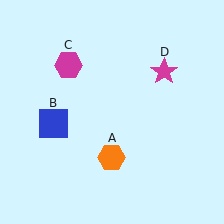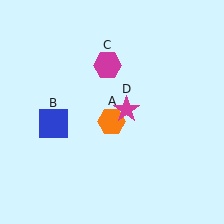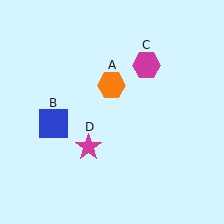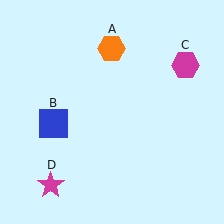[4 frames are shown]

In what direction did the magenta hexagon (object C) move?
The magenta hexagon (object C) moved right.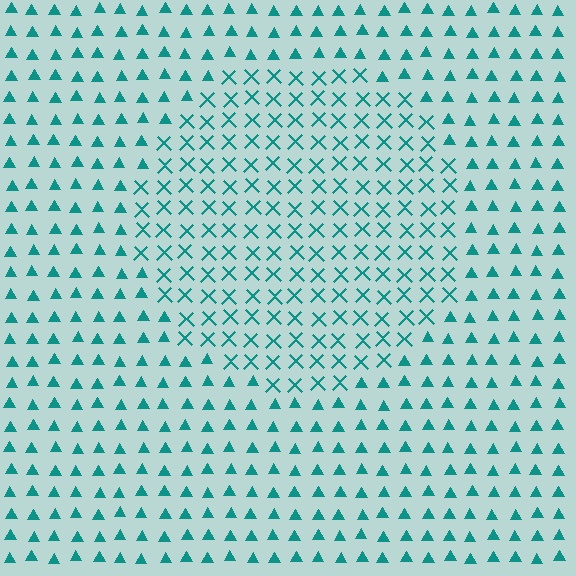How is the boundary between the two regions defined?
The boundary is defined by a change in element shape: X marks inside vs. triangles outside. All elements share the same color and spacing.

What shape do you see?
I see a circle.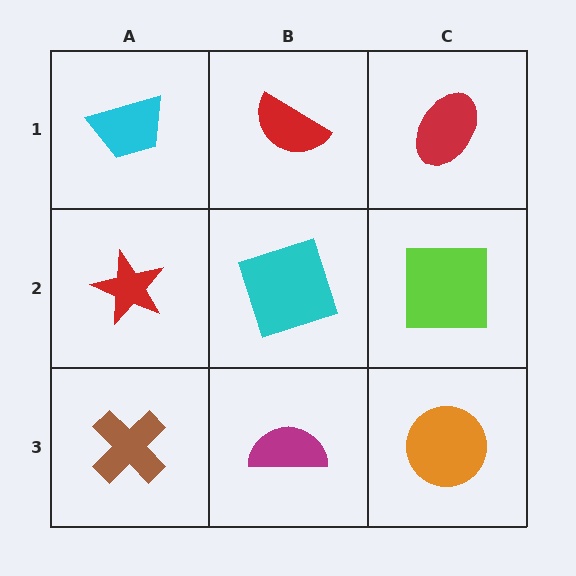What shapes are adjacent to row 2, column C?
A red ellipse (row 1, column C), an orange circle (row 3, column C), a cyan square (row 2, column B).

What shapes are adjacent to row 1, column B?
A cyan square (row 2, column B), a cyan trapezoid (row 1, column A), a red ellipse (row 1, column C).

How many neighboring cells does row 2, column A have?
3.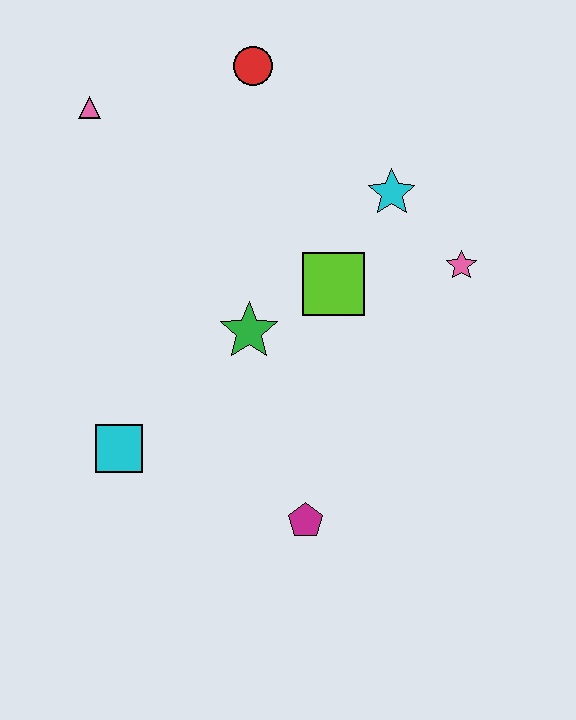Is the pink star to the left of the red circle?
No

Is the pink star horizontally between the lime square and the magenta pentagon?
No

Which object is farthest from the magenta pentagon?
The pink triangle is farthest from the magenta pentagon.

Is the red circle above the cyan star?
Yes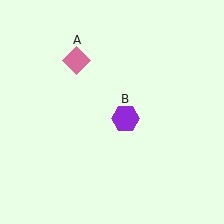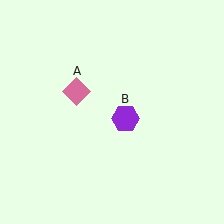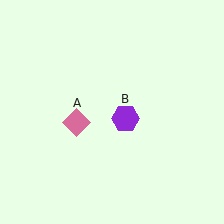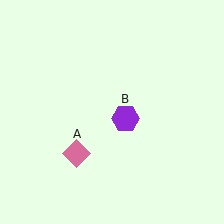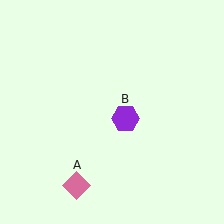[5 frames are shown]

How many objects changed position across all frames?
1 object changed position: pink diamond (object A).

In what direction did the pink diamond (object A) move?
The pink diamond (object A) moved down.